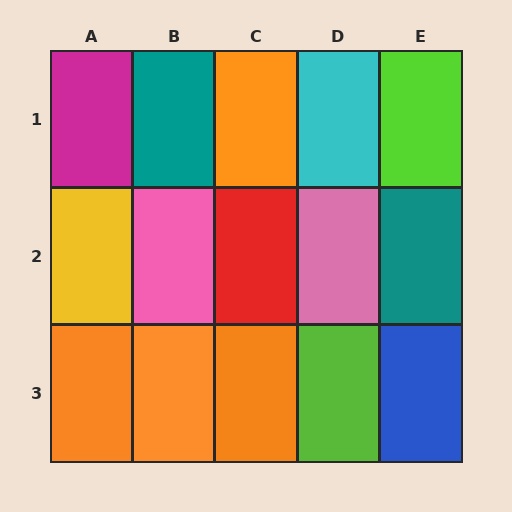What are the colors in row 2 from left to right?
Yellow, pink, red, pink, teal.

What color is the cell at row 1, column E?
Lime.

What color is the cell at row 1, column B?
Teal.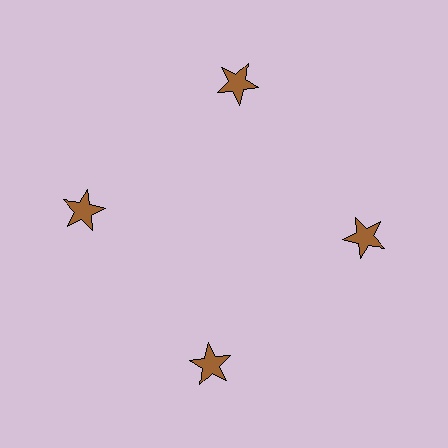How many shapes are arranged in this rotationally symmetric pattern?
There are 4 shapes, arranged in 4 groups of 1.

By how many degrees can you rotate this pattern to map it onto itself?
The pattern maps onto itself every 90 degrees of rotation.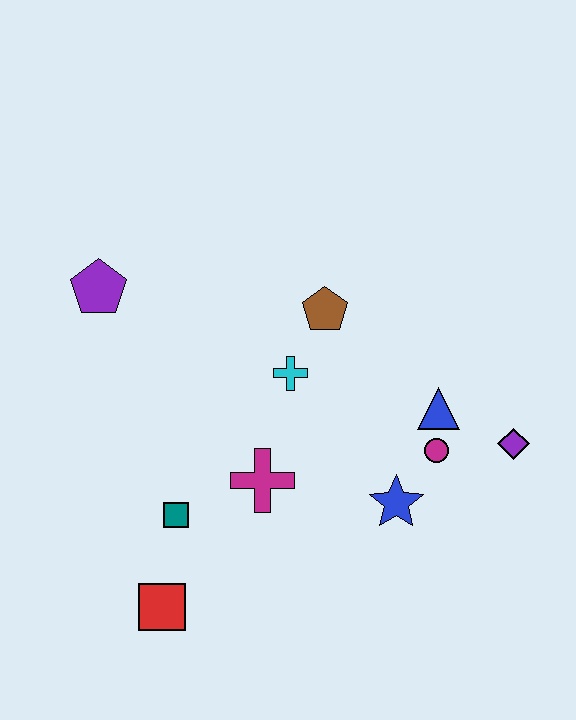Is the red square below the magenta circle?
Yes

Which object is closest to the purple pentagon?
The cyan cross is closest to the purple pentagon.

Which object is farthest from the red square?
The purple diamond is farthest from the red square.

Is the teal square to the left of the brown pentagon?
Yes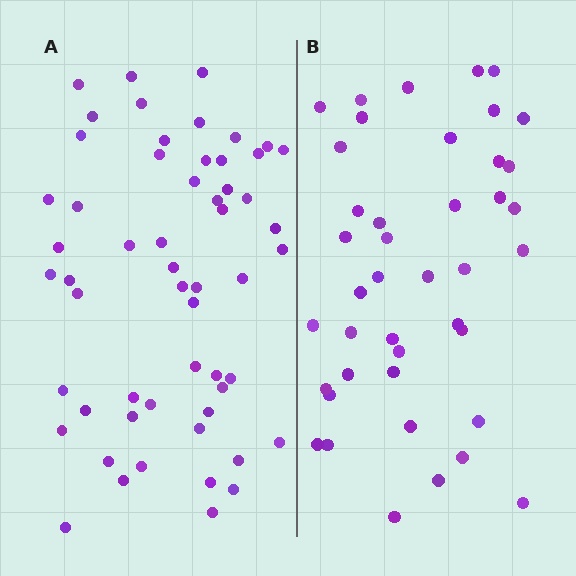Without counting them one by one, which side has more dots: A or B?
Region A (the left region) has more dots.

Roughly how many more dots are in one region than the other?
Region A has approximately 15 more dots than region B.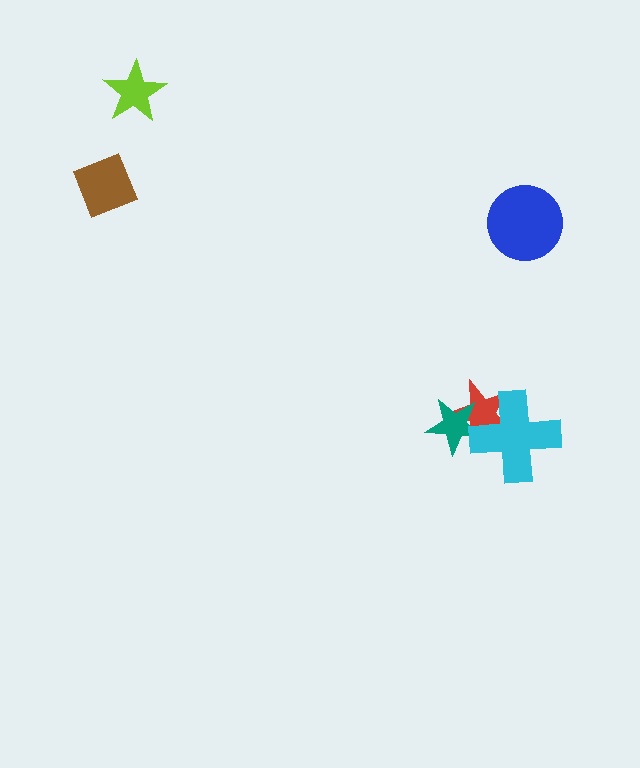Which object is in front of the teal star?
The cyan cross is in front of the teal star.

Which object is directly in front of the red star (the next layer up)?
The teal star is directly in front of the red star.